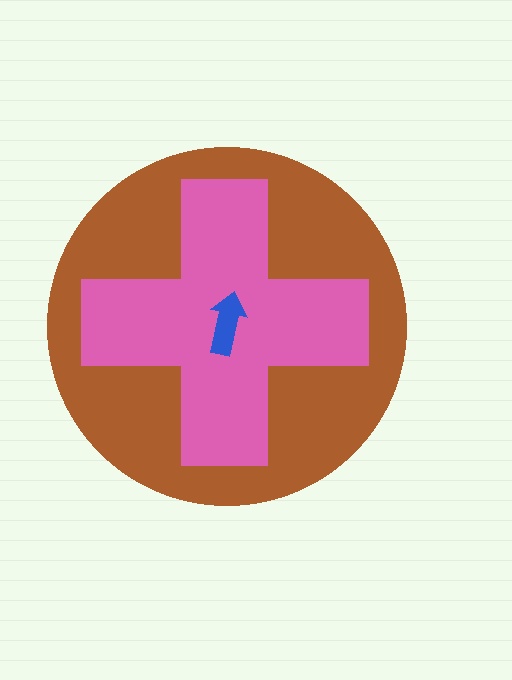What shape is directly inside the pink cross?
The blue arrow.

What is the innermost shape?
The blue arrow.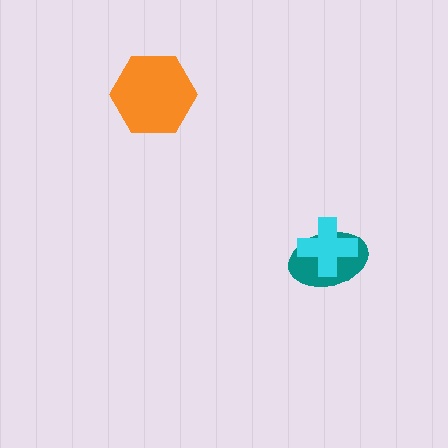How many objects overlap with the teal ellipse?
1 object overlaps with the teal ellipse.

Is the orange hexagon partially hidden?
No, no other shape covers it.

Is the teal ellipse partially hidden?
Yes, it is partially covered by another shape.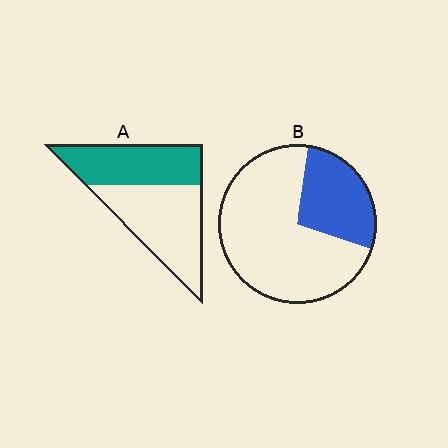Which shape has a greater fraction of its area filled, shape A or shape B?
Shape A.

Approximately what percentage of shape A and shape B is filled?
A is approximately 45% and B is approximately 30%.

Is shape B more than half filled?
No.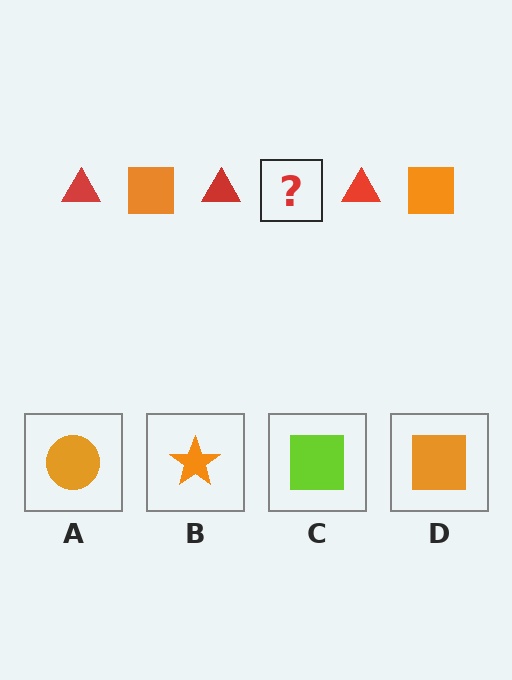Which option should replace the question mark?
Option D.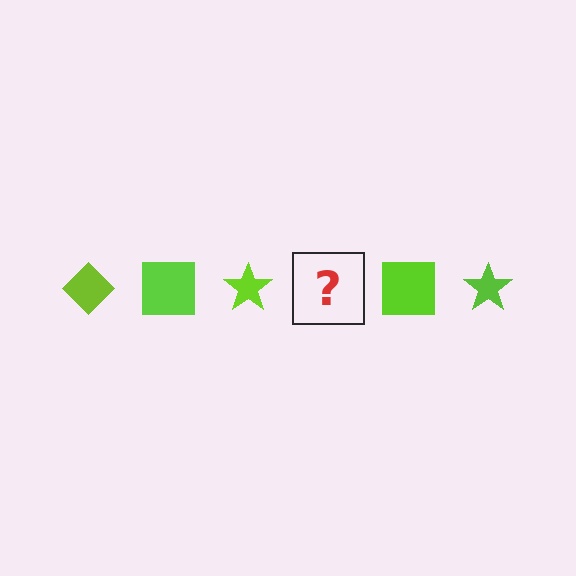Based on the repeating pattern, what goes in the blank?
The blank should be a lime diamond.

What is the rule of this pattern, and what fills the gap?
The rule is that the pattern cycles through diamond, square, star shapes in lime. The gap should be filled with a lime diamond.